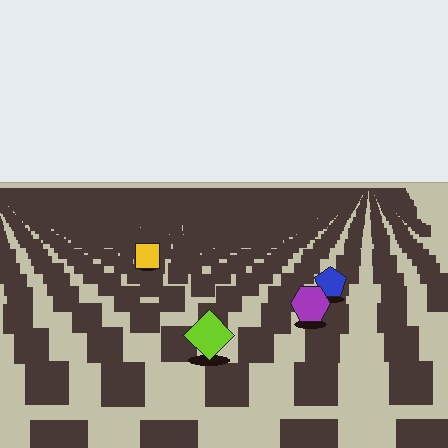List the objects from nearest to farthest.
From nearest to farthest: the lime diamond, the purple hexagon, the blue pentagon, the yellow square.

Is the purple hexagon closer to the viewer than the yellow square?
Yes. The purple hexagon is closer — you can tell from the texture gradient: the ground texture is coarser near it.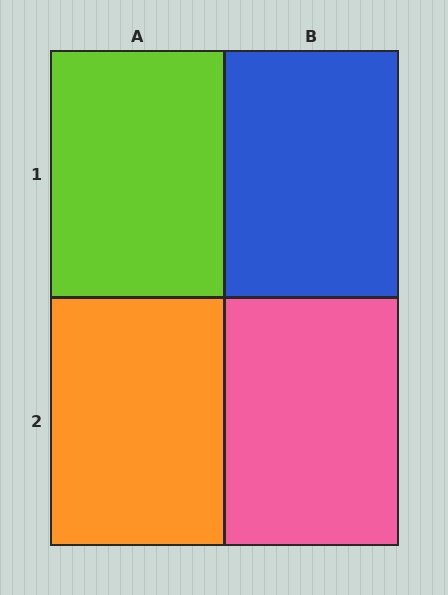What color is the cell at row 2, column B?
Pink.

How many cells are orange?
1 cell is orange.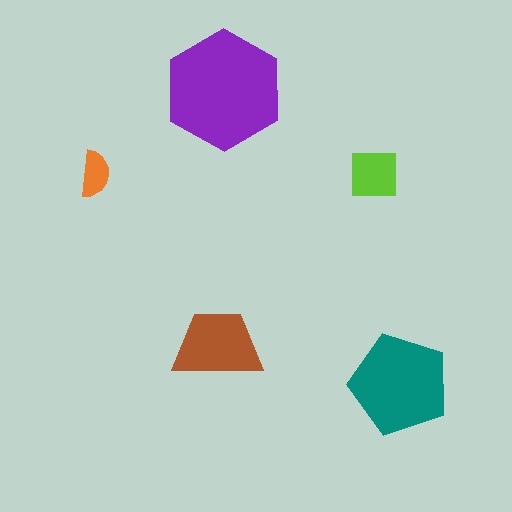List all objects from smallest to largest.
The orange semicircle, the lime square, the brown trapezoid, the teal pentagon, the purple hexagon.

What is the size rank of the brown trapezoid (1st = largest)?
3rd.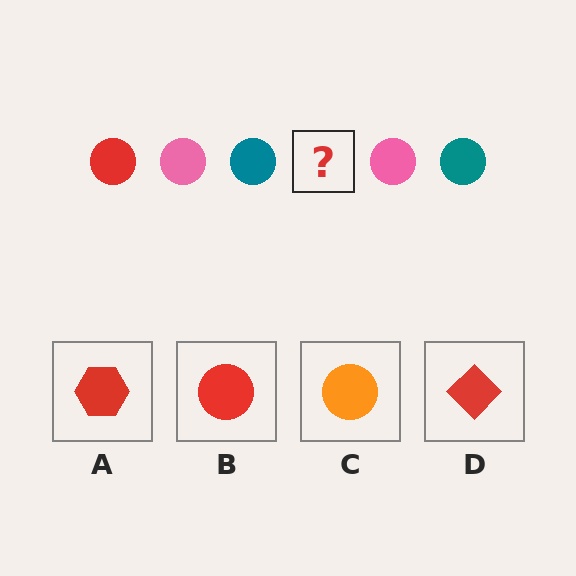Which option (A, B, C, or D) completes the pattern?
B.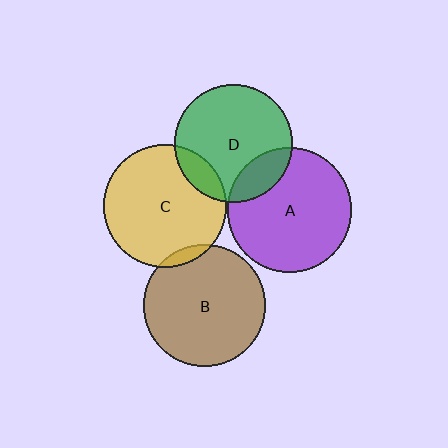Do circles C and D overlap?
Yes.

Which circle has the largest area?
Circle A (purple).